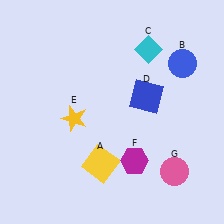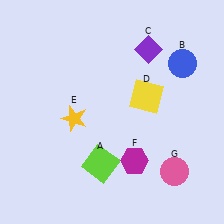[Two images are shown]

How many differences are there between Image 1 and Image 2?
There are 3 differences between the two images.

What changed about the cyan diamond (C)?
In Image 1, C is cyan. In Image 2, it changed to purple.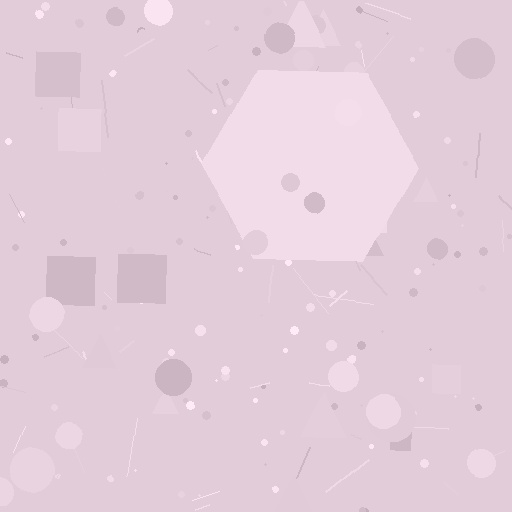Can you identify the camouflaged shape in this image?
The camouflaged shape is a hexagon.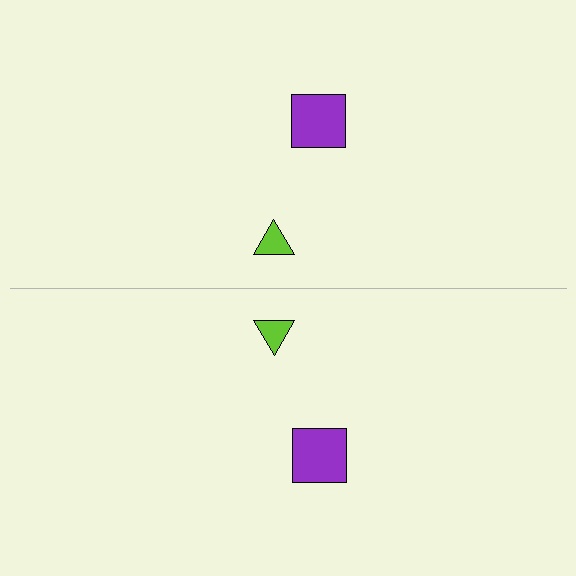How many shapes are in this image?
There are 4 shapes in this image.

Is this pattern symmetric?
Yes, this pattern has bilateral (reflection) symmetry.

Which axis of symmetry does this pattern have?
The pattern has a horizontal axis of symmetry running through the center of the image.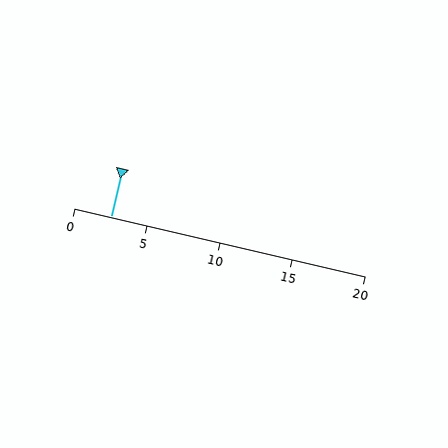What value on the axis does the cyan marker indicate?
The marker indicates approximately 2.5.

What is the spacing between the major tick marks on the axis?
The major ticks are spaced 5 apart.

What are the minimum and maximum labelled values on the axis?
The axis runs from 0 to 20.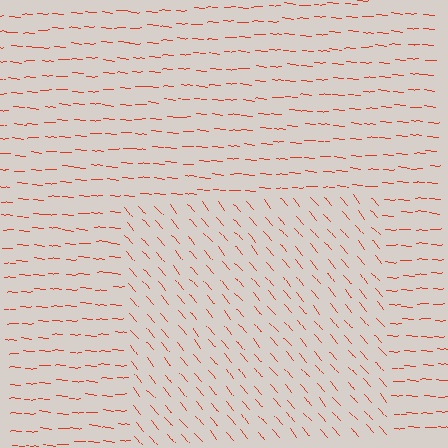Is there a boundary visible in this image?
Yes, there is a texture boundary formed by a change in line orientation.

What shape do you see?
I see a rectangle.